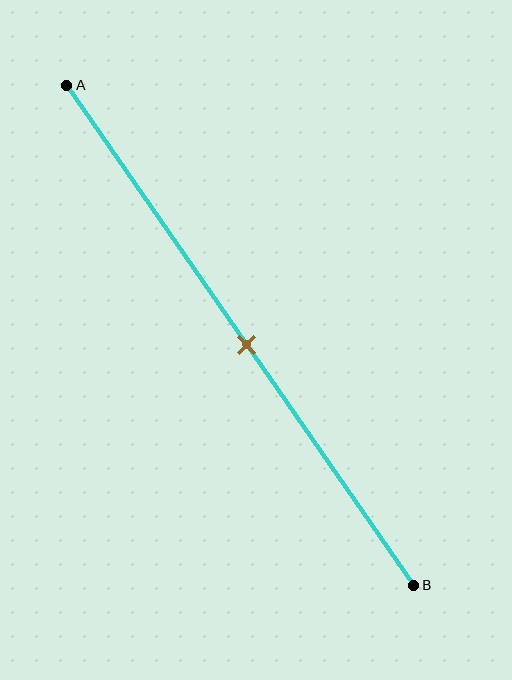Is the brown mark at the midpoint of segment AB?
Yes, the mark is approximately at the midpoint.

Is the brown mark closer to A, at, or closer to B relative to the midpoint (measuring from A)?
The brown mark is approximately at the midpoint of segment AB.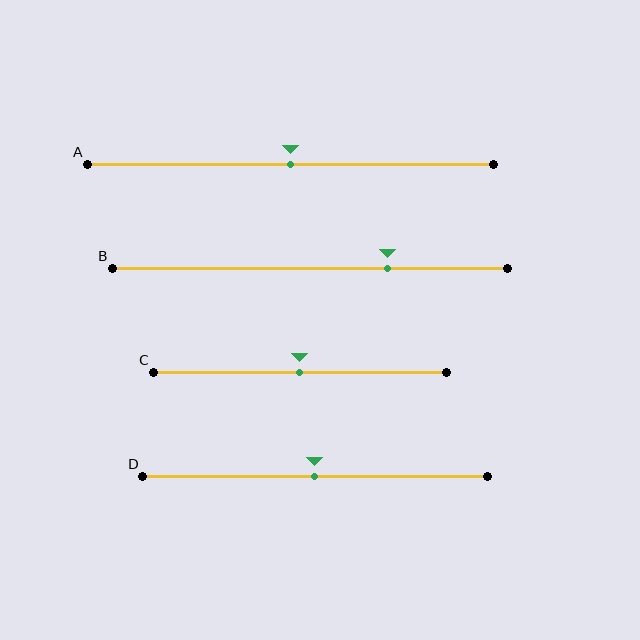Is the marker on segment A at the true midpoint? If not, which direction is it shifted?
Yes, the marker on segment A is at the true midpoint.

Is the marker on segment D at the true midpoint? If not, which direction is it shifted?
Yes, the marker on segment D is at the true midpoint.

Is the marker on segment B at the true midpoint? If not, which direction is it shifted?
No, the marker on segment B is shifted to the right by about 20% of the segment length.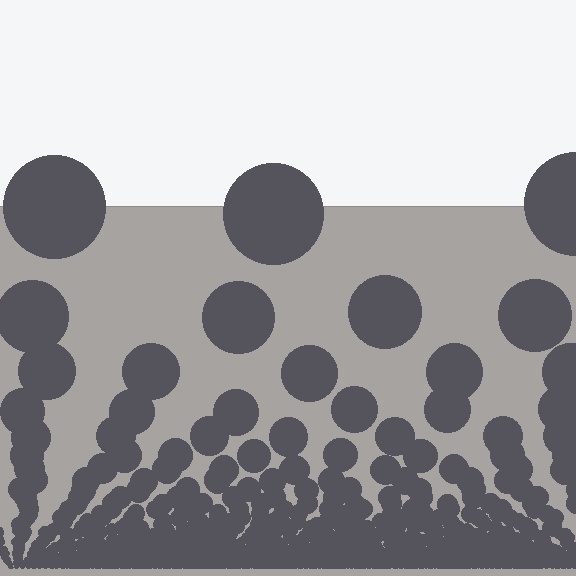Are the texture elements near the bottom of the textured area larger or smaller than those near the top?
Smaller. The gradient is inverted — elements near the bottom are smaller and denser.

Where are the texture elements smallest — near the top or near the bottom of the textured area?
Near the bottom.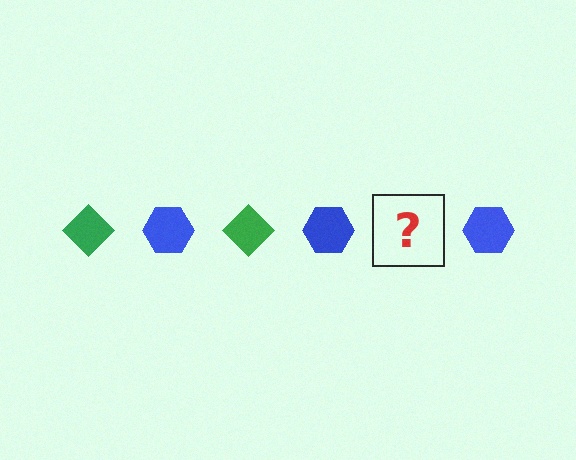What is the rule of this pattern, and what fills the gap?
The rule is that the pattern alternates between green diamond and blue hexagon. The gap should be filled with a green diamond.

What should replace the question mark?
The question mark should be replaced with a green diamond.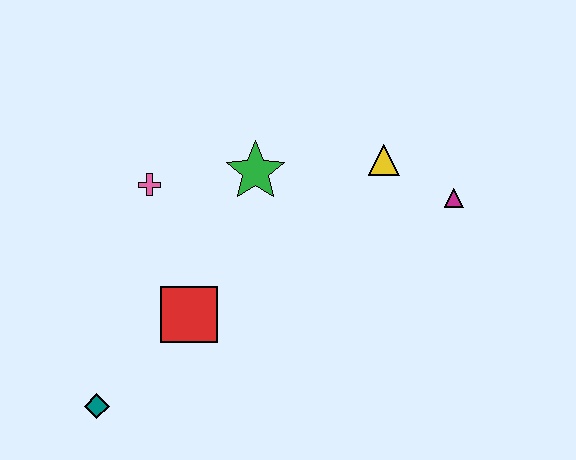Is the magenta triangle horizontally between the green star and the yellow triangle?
No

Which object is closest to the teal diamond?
The red square is closest to the teal diamond.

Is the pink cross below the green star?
Yes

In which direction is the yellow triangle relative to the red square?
The yellow triangle is to the right of the red square.